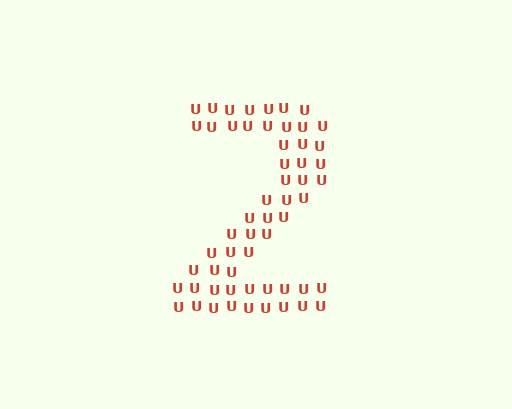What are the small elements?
The small elements are letter U's.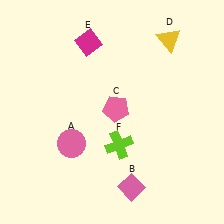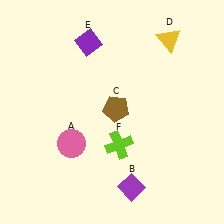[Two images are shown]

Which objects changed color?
B changed from pink to purple. C changed from pink to brown. E changed from magenta to purple.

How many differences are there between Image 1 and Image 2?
There are 3 differences between the two images.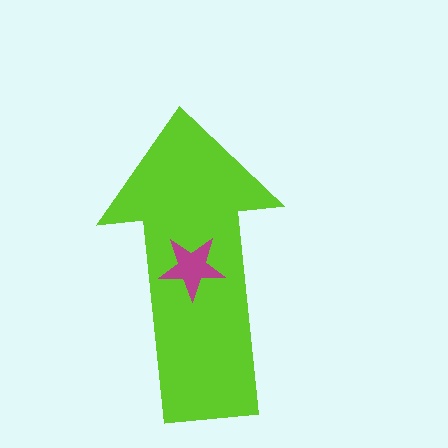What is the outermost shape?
The lime arrow.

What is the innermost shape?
The magenta star.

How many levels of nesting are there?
2.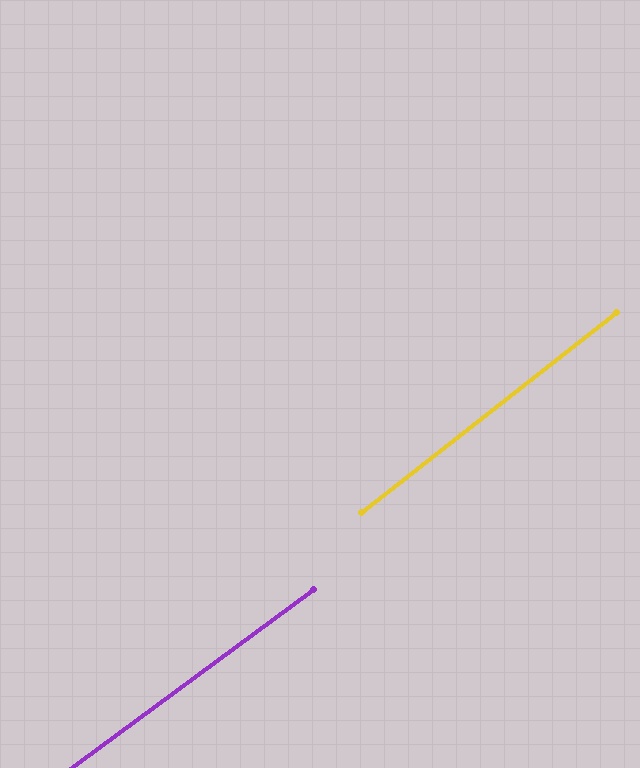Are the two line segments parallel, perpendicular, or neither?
Parallel — their directions differ by only 1.7°.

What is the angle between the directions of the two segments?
Approximately 2 degrees.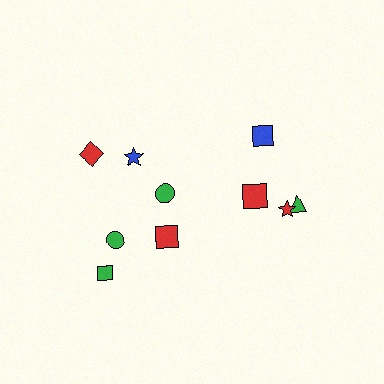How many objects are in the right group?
There are 4 objects.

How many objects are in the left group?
There are 6 objects.